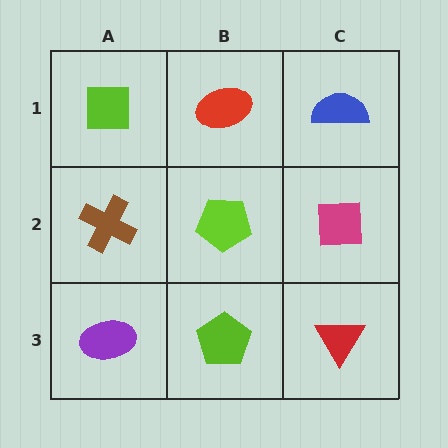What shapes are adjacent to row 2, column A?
A lime square (row 1, column A), a purple ellipse (row 3, column A), a lime pentagon (row 2, column B).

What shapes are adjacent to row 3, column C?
A magenta square (row 2, column C), a lime pentagon (row 3, column B).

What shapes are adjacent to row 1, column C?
A magenta square (row 2, column C), a red ellipse (row 1, column B).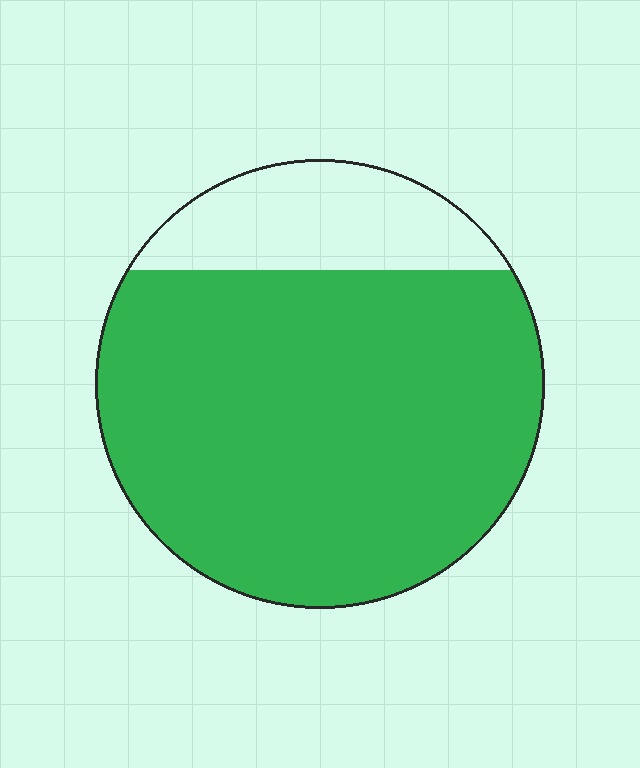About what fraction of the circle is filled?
About four fifths (4/5).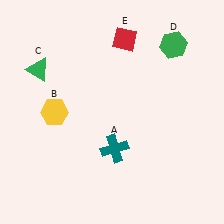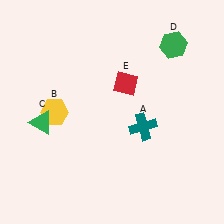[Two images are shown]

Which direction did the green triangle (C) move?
The green triangle (C) moved down.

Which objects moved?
The objects that moved are: the teal cross (A), the green triangle (C), the red diamond (E).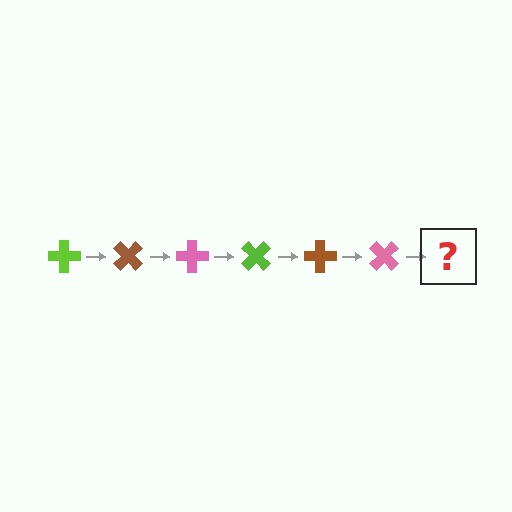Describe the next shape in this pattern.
It should be a lime cross, rotated 270 degrees from the start.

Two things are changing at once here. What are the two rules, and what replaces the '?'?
The two rules are that it rotates 45 degrees each step and the color cycles through lime, brown, and pink. The '?' should be a lime cross, rotated 270 degrees from the start.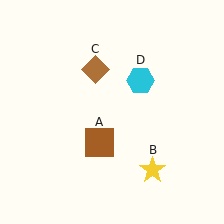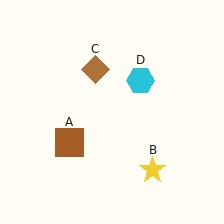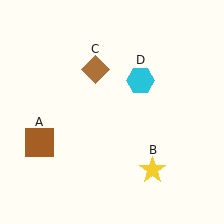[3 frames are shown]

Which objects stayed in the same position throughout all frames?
Yellow star (object B) and brown diamond (object C) and cyan hexagon (object D) remained stationary.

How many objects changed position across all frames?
1 object changed position: brown square (object A).